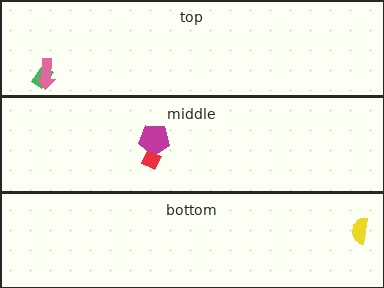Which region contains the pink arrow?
The top region.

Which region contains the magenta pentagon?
The middle region.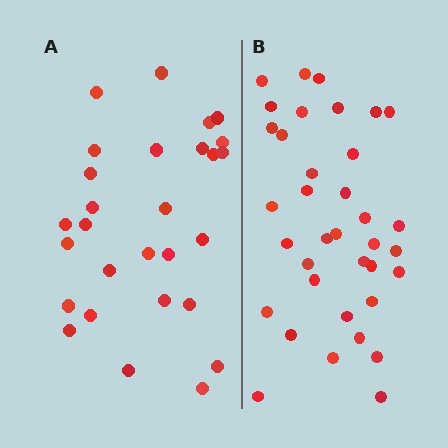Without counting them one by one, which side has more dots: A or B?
Region B (the right region) has more dots.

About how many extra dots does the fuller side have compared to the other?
Region B has roughly 8 or so more dots than region A.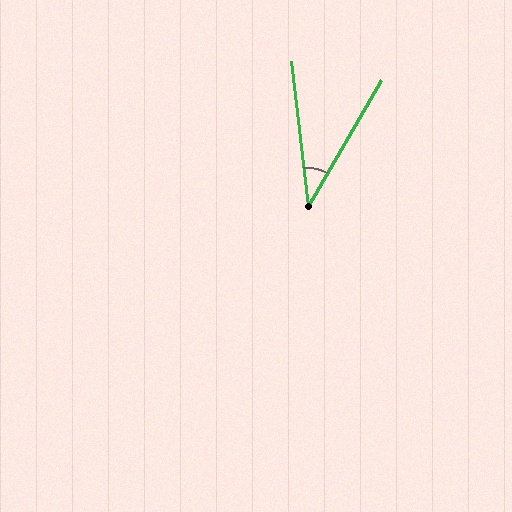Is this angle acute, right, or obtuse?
It is acute.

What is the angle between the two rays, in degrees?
Approximately 37 degrees.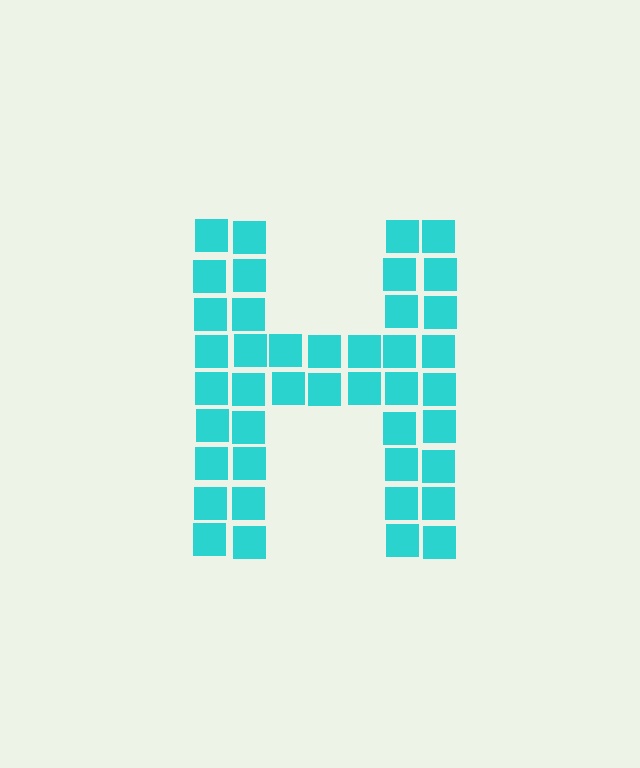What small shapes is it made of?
It is made of small squares.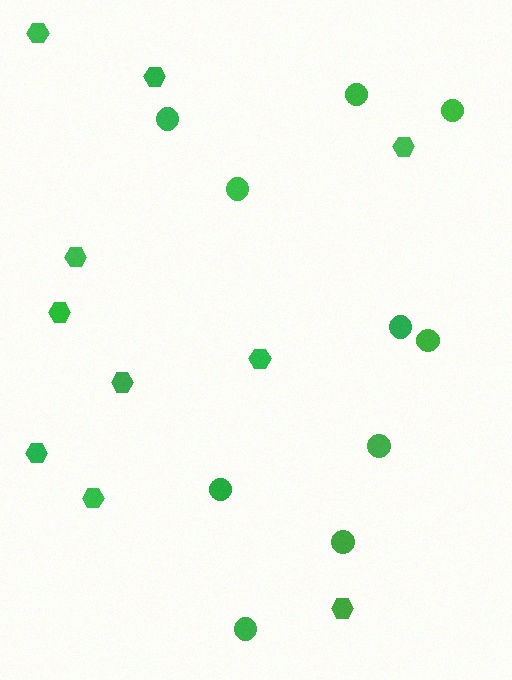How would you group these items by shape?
There are 2 groups: one group of circles (10) and one group of hexagons (10).